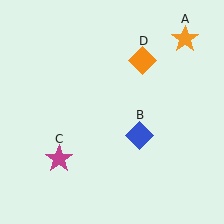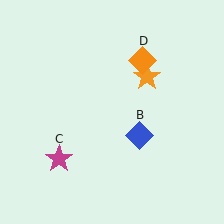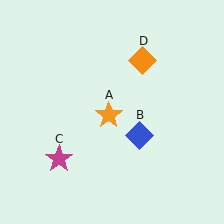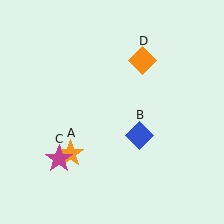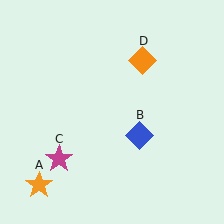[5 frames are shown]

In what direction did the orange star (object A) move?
The orange star (object A) moved down and to the left.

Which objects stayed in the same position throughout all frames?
Blue diamond (object B) and magenta star (object C) and orange diamond (object D) remained stationary.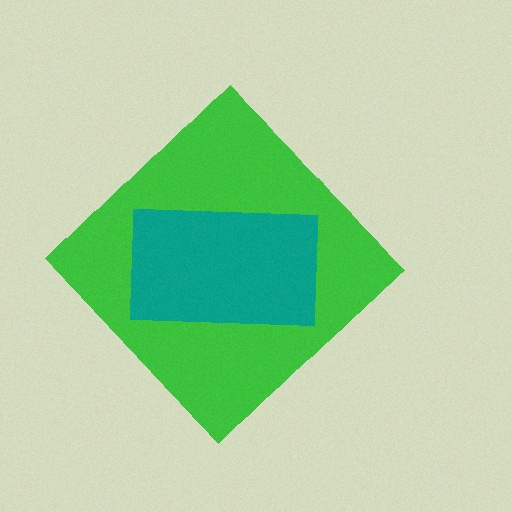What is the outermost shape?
The green diamond.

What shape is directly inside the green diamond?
The teal rectangle.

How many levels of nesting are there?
2.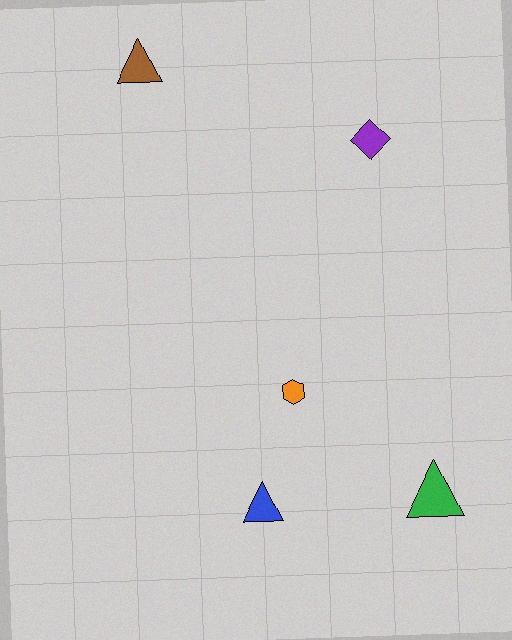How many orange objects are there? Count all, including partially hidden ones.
There is 1 orange object.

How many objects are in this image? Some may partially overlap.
There are 5 objects.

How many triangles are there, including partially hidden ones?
There are 3 triangles.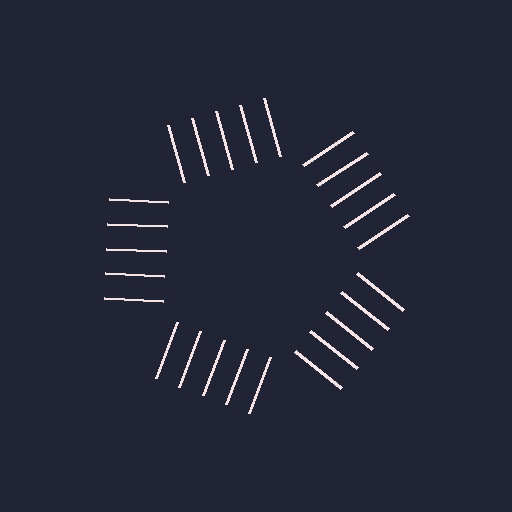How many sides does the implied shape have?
5 sides — the line-ends trace a pentagon.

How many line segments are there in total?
25 — 5 along each of the 5 edges.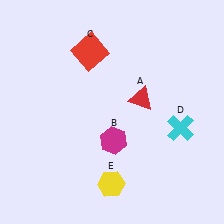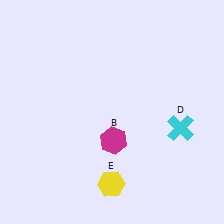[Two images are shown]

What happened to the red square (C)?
The red square (C) was removed in Image 2. It was in the top-left area of Image 1.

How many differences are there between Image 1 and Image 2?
There are 2 differences between the two images.